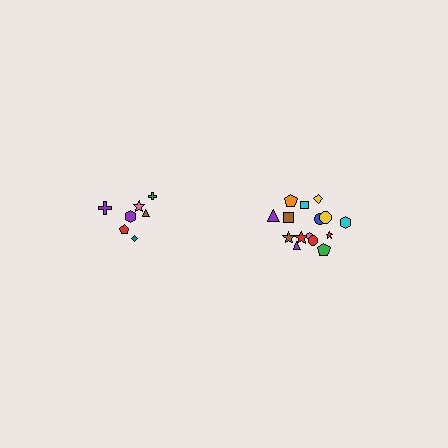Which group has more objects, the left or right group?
The right group.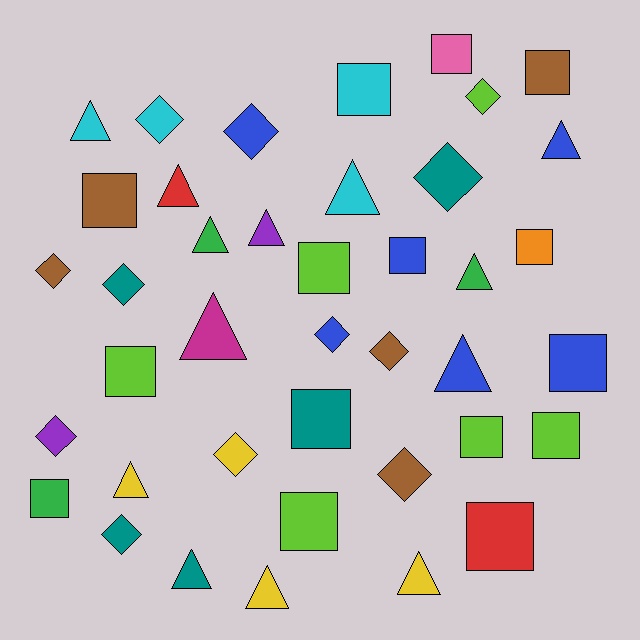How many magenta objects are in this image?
There is 1 magenta object.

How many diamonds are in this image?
There are 12 diamonds.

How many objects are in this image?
There are 40 objects.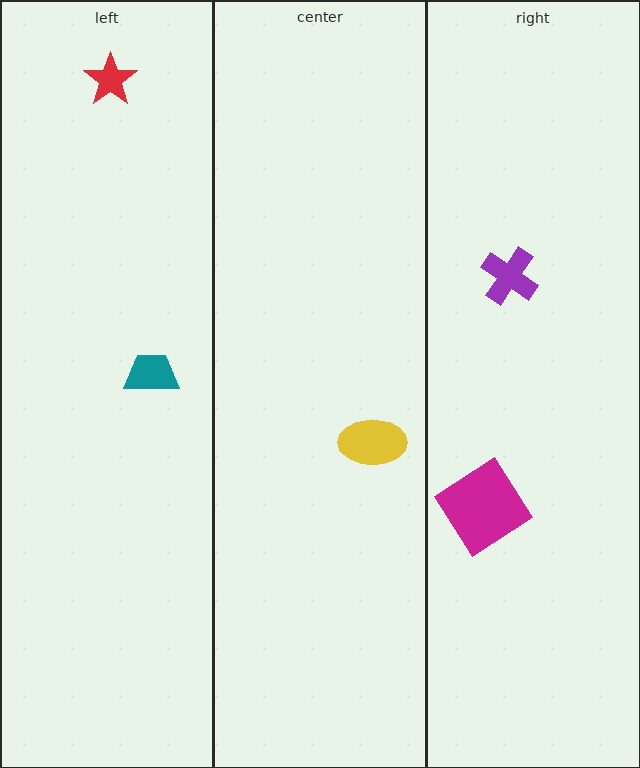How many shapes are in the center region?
1.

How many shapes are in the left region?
2.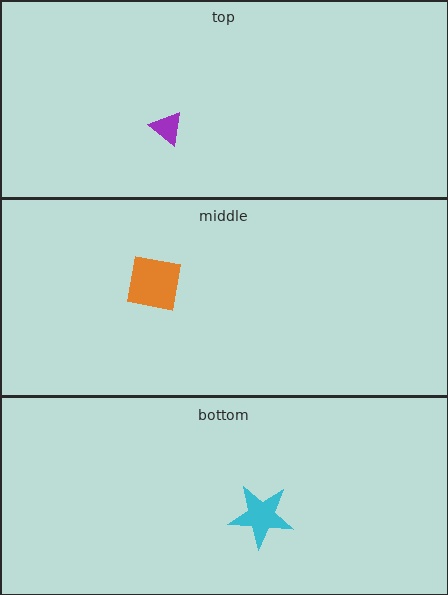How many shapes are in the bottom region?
1.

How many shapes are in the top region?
1.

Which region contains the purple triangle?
The top region.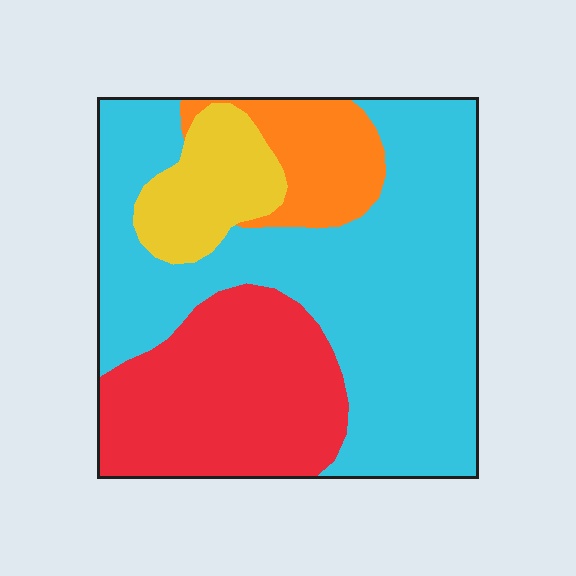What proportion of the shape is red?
Red covers 26% of the shape.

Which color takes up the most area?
Cyan, at roughly 55%.